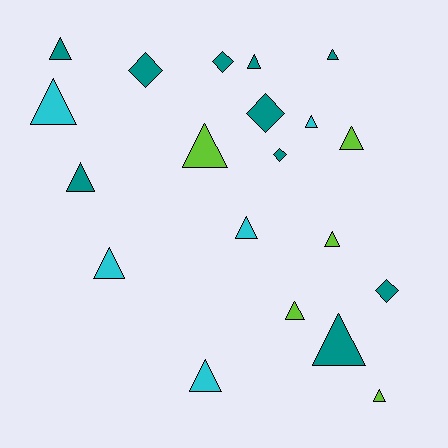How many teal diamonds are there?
There are 5 teal diamonds.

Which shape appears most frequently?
Triangle, with 15 objects.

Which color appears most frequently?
Teal, with 10 objects.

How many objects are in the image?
There are 20 objects.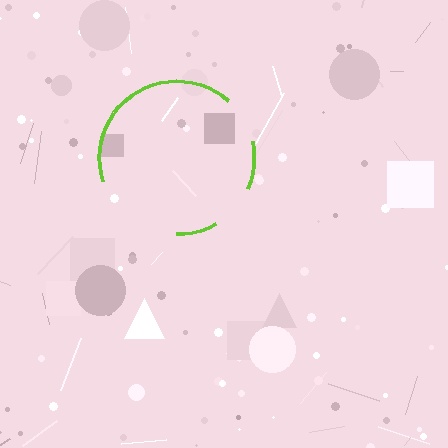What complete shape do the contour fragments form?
The contour fragments form a circle.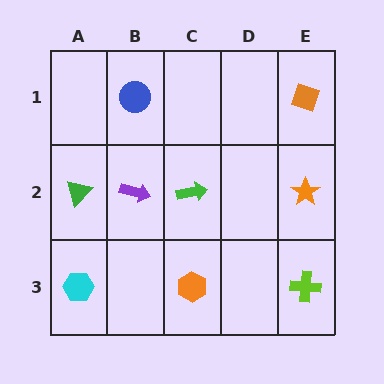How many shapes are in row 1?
2 shapes.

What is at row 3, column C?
An orange hexagon.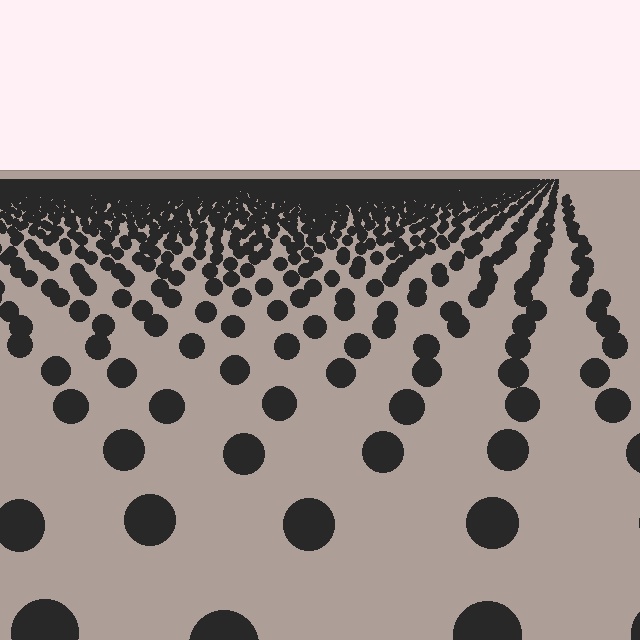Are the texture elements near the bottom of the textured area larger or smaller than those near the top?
Larger. Near the bottom, elements are closer to the viewer and appear at a bigger on-screen size.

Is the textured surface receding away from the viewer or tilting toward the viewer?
The surface is receding away from the viewer. Texture elements get smaller and denser toward the top.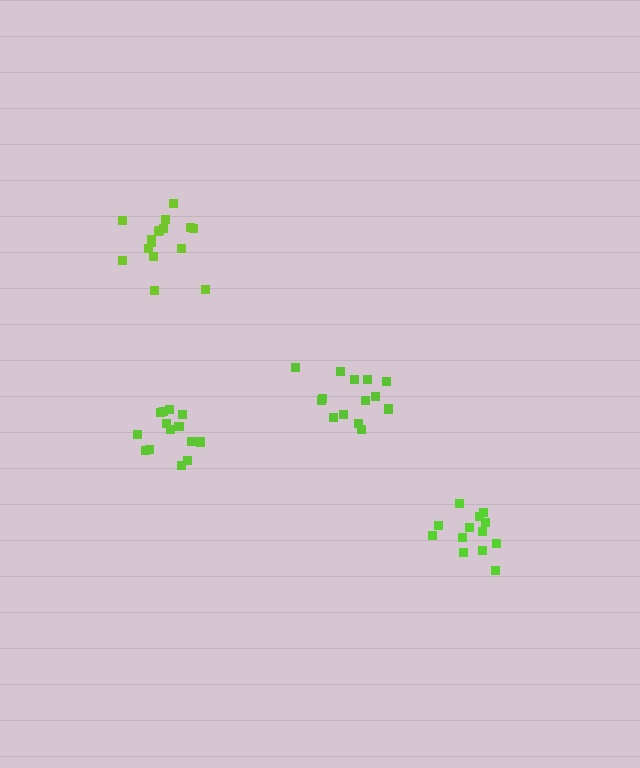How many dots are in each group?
Group 1: 13 dots, Group 2: 14 dots, Group 3: 16 dots, Group 4: 14 dots (57 total).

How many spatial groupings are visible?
There are 4 spatial groupings.